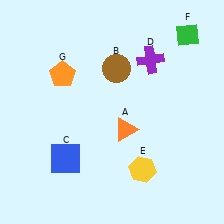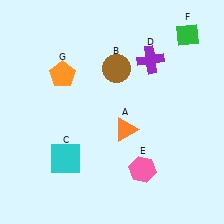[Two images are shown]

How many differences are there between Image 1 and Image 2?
There are 2 differences between the two images.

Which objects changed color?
C changed from blue to cyan. E changed from yellow to pink.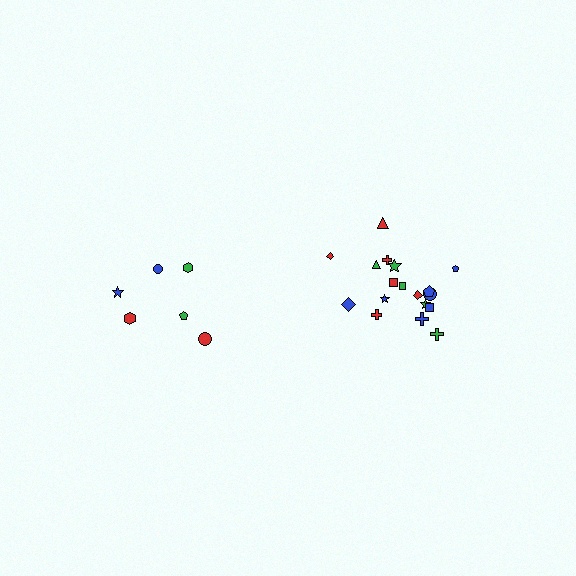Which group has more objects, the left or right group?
The right group.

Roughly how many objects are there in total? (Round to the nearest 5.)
Roughly 25 objects in total.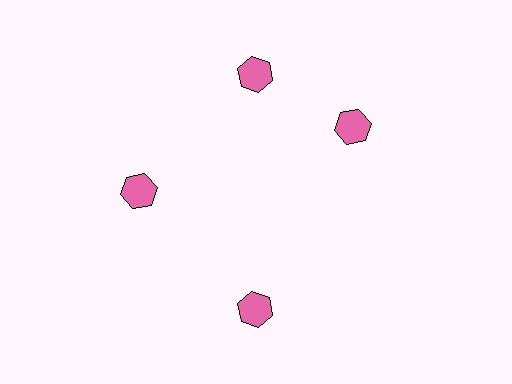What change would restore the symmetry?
The symmetry would be restored by rotating it back into even spacing with its neighbors so that all 4 hexagons sit at equal angles and equal distance from the center.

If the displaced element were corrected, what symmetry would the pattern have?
It would have 4-fold rotational symmetry — the pattern would map onto itself every 90 degrees.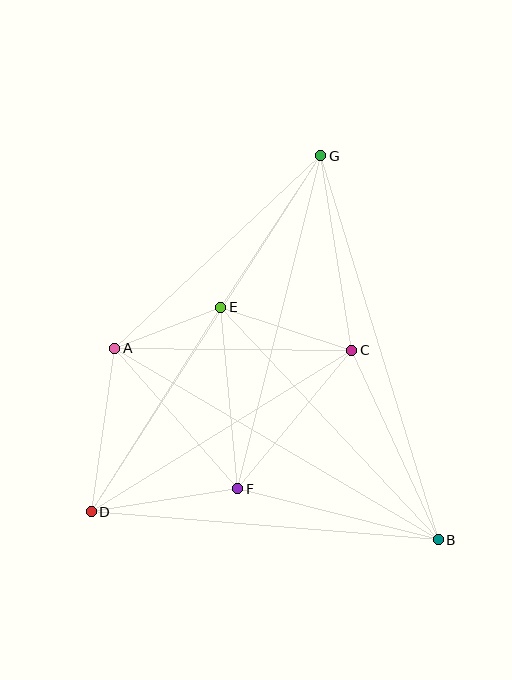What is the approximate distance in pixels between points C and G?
The distance between C and G is approximately 197 pixels.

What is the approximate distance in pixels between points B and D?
The distance between B and D is approximately 349 pixels.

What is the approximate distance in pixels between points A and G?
The distance between A and G is approximately 282 pixels.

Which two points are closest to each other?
Points A and E are closest to each other.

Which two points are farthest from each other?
Points D and G are farthest from each other.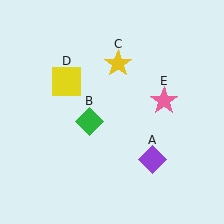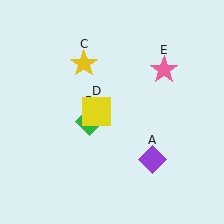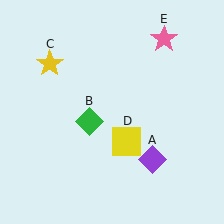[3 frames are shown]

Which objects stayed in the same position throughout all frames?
Purple diamond (object A) and green diamond (object B) remained stationary.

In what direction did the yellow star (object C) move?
The yellow star (object C) moved left.